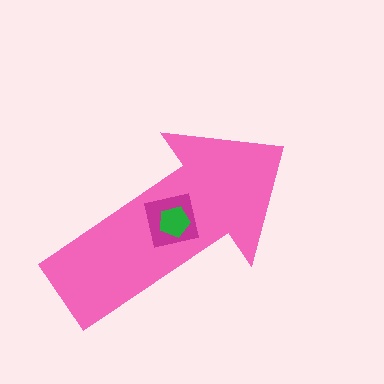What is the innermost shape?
The green pentagon.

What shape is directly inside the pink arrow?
The magenta square.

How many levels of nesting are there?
3.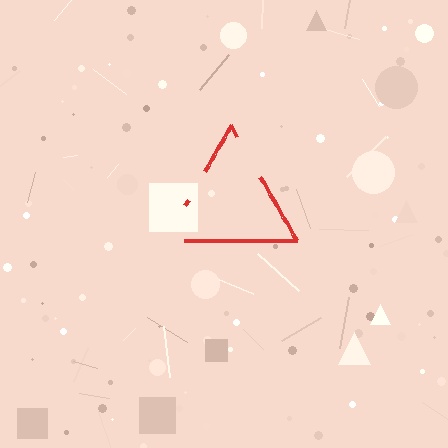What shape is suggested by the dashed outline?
The dashed outline suggests a triangle.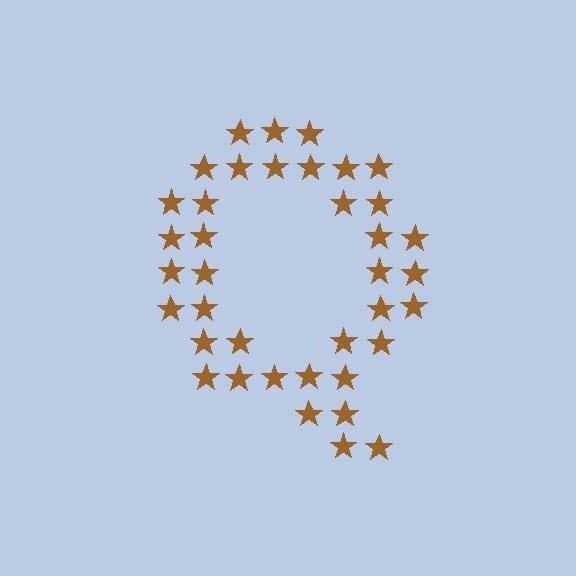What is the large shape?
The large shape is the letter Q.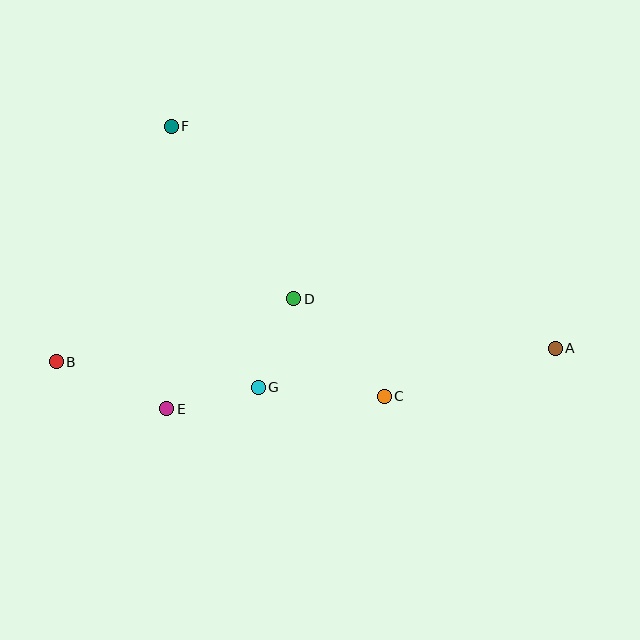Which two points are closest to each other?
Points E and G are closest to each other.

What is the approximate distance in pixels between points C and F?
The distance between C and F is approximately 344 pixels.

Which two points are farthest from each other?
Points A and B are farthest from each other.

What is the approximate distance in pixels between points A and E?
The distance between A and E is approximately 393 pixels.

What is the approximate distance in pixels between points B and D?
The distance between B and D is approximately 246 pixels.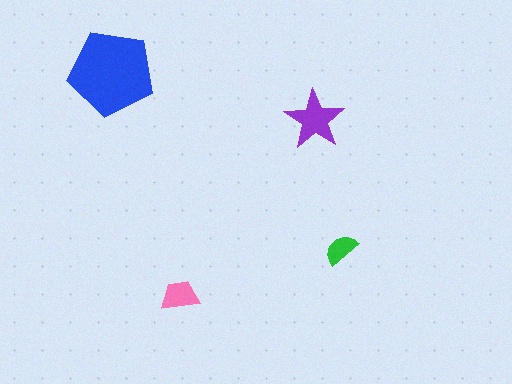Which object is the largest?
The blue pentagon.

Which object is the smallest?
The green semicircle.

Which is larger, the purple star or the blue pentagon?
The blue pentagon.